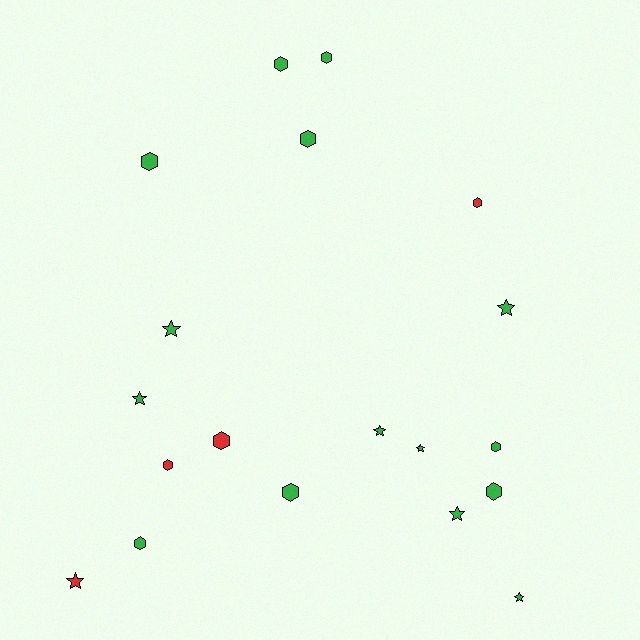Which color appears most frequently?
Green, with 15 objects.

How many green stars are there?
There are 7 green stars.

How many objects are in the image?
There are 19 objects.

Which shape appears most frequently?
Hexagon, with 11 objects.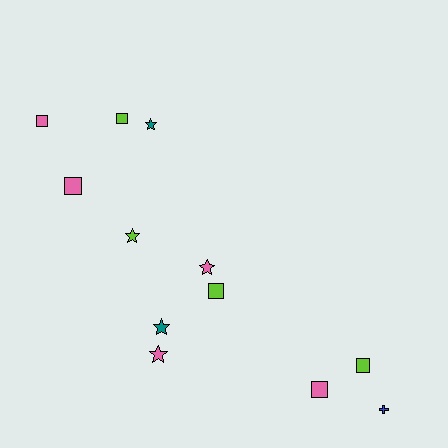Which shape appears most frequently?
Square, with 6 objects.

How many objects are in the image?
There are 12 objects.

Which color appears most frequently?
Pink, with 5 objects.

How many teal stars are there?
There are 2 teal stars.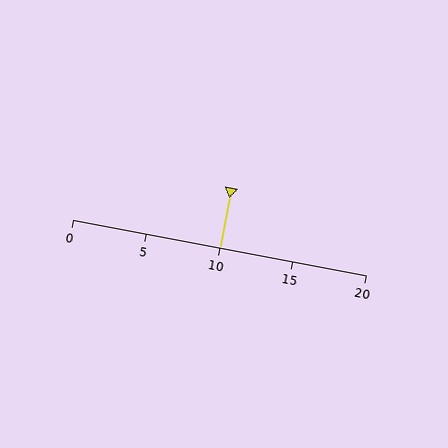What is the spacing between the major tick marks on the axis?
The major ticks are spaced 5 apart.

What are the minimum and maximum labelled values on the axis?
The axis runs from 0 to 20.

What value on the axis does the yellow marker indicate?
The marker indicates approximately 10.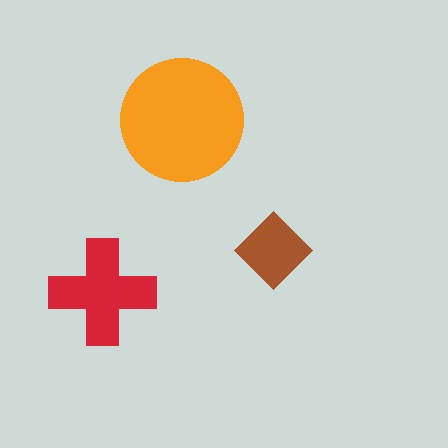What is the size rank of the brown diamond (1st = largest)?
3rd.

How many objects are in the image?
There are 3 objects in the image.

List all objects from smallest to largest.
The brown diamond, the red cross, the orange circle.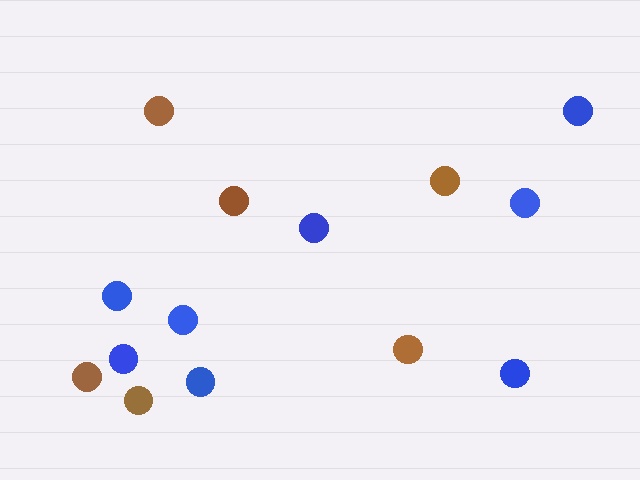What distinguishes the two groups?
There are 2 groups: one group of brown circles (6) and one group of blue circles (8).